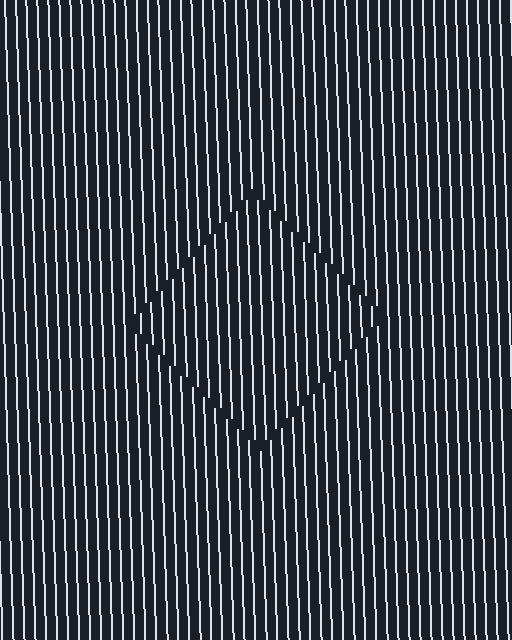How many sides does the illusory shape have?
4 sides — the line-ends trace a square.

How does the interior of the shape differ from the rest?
The interior of the shape contains the same grating, shifted by half a period — the contour is defined by the phase discontinuity where line-ends from the inner and outer gratings abut.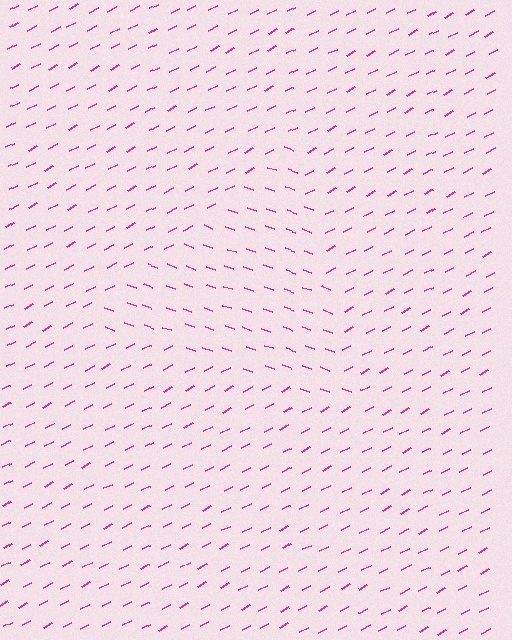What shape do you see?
I see a triangle.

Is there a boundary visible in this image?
Yes, there is a texture boundary formed by a change in line orientation.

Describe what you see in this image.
The image is filled with small magenta line segments. A triangle region in the image has lines oriented differently from the surrounding lines, creating a visible texture boundary.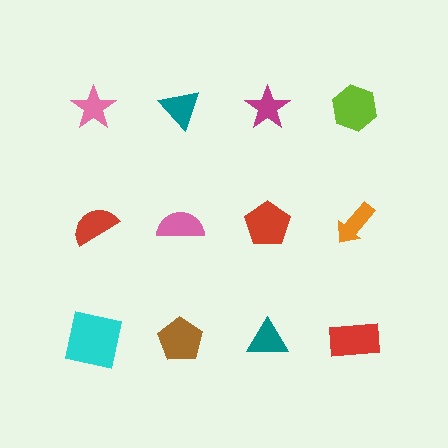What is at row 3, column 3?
A teal triangle.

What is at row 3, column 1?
A cyan square.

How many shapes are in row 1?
4 shapes.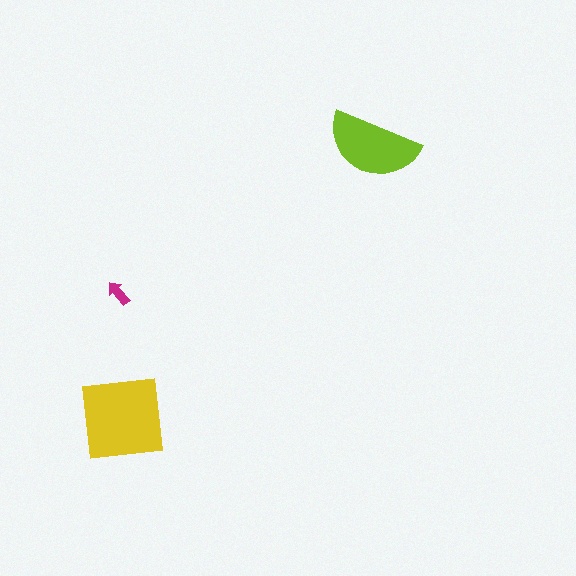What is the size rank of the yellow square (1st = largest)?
1st.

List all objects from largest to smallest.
The yellow square, the lime semicircle, the magenta arrow.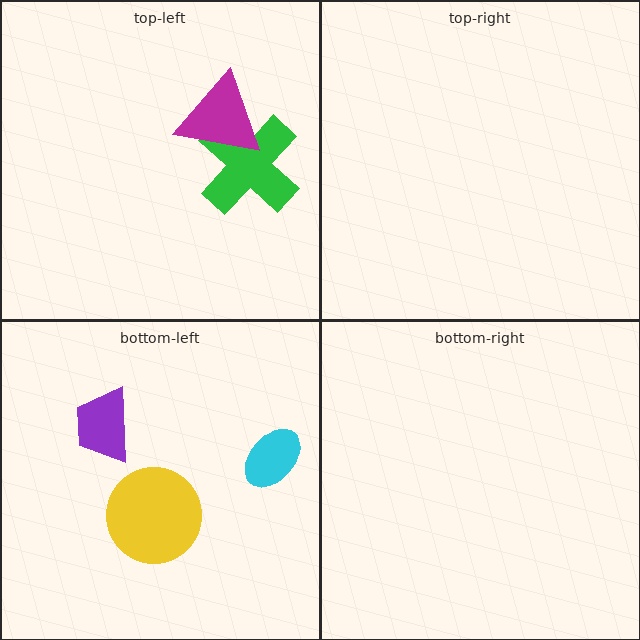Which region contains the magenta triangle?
The top-left region.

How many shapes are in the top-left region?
2.